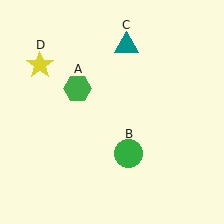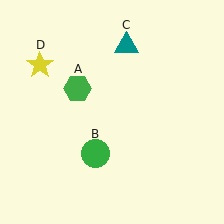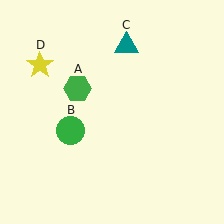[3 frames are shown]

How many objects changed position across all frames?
1 object changed position: green circle (object B).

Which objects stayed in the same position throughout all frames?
Green hexagon (object A) and teal triangle (object C) and yellow star (object D) remained stationary.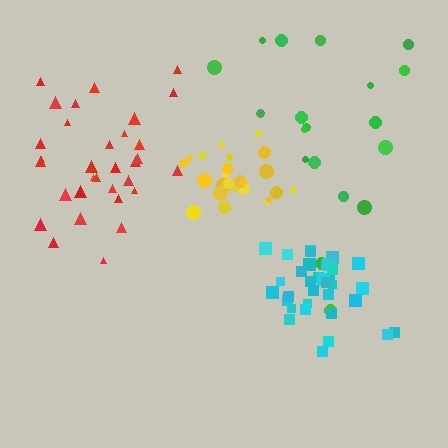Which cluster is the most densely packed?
Cyan.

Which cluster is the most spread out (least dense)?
Green.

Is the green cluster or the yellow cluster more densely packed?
Yellow.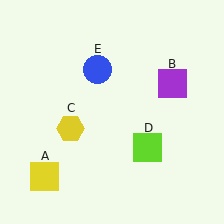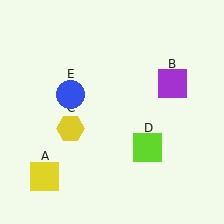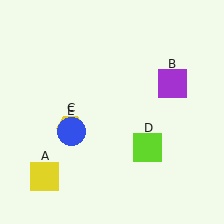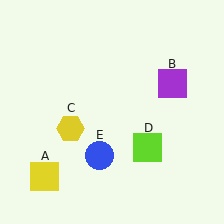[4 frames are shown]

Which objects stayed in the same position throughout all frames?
Yellow square (object A) and purple square (object B) and yellow hexagon (object C) and lime square (object D) remained stationary.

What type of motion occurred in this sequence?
The blue circle (object E) rotated counterclockwise around the center of the scene.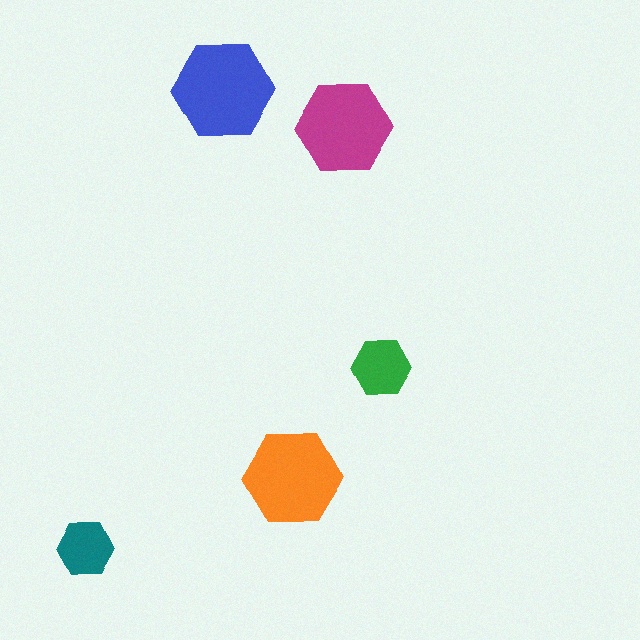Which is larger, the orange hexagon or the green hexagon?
The orange one.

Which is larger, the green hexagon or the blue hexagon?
The blue one.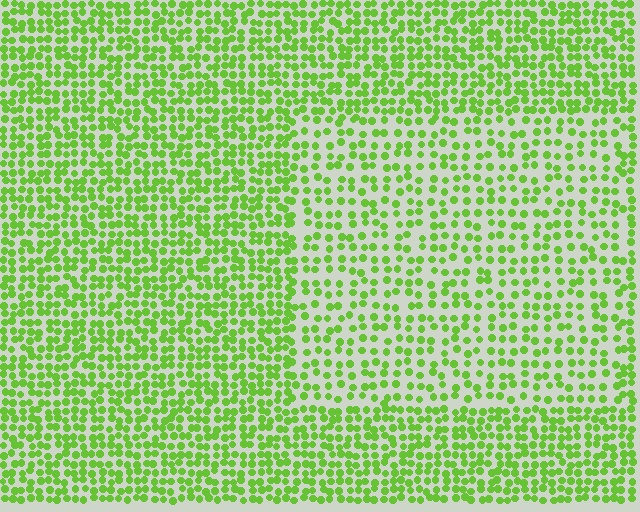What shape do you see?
I see a rectangle.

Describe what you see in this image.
The image contains small lime elements arranged at two different densities. A rectangle-shaped region is visible where the elements are less densely packed than the surrounding area.